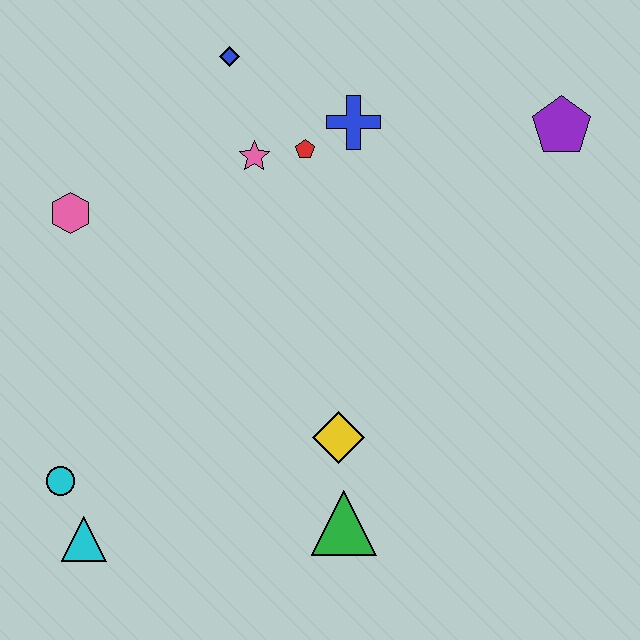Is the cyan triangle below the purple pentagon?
Yes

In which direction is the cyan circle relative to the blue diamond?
The cyan circle is below the blue diamond.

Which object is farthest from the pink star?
The cyan triangle is farthest from the pink star.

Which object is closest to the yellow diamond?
The green triangle is closest to the yellow diamond.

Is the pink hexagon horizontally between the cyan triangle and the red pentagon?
No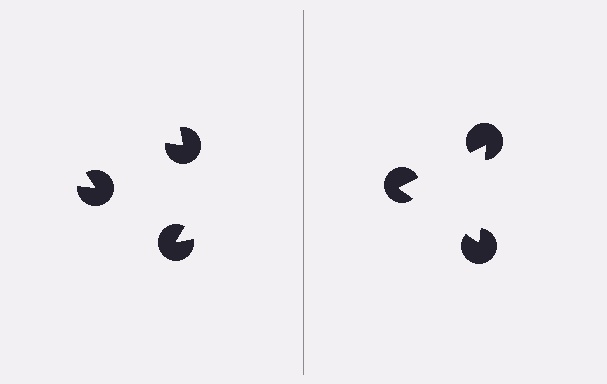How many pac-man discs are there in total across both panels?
6 — 3 on each side.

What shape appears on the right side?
An illusory triangle.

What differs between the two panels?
The pac-man discs are positioned identically on both sides; only the wedge orientations differ. On the right they align to a triangle; on the left they are misaligned.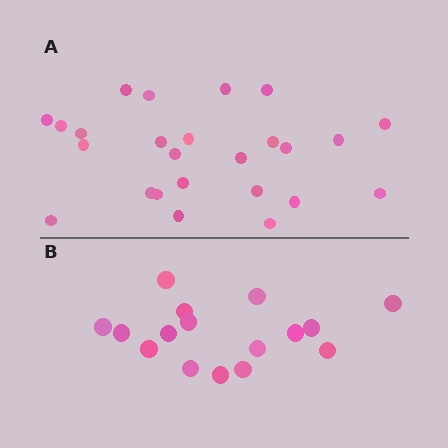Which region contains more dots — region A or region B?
Region A (the top region) has more dots.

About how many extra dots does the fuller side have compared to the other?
Region A has roughly 8 or so more dots than region B.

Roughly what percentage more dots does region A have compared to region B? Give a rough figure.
About 55% more.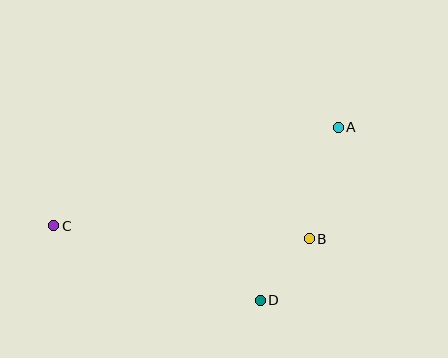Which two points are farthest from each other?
Points A and C are farthest from each other.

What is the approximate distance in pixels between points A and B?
The distance between A and B is approximately 115 pixels.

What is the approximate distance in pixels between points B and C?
The distance between B and C is approximately 256 pixels.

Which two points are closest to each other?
Points B and D are closest to each other.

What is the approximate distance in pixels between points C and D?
The distance between C and D is approximately 220 pixels.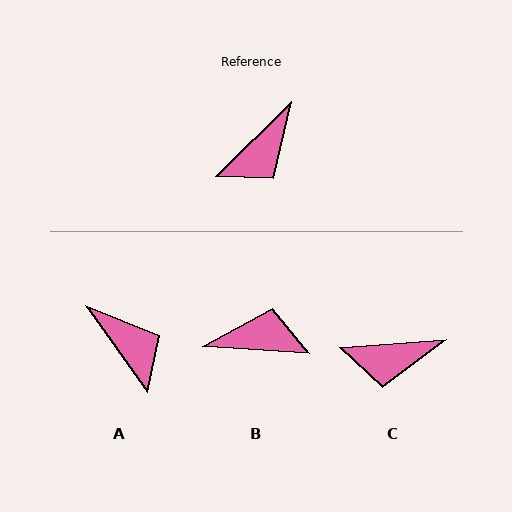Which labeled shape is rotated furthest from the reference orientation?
B, about 132 degrees away.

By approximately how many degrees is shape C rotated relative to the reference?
Approximately 40 degrees clockwise.